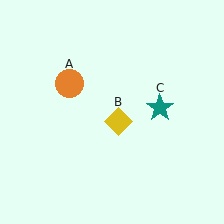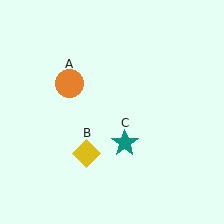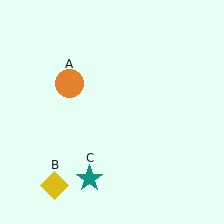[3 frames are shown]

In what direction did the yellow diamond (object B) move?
The yellow diamond (object B) moved down and to the left.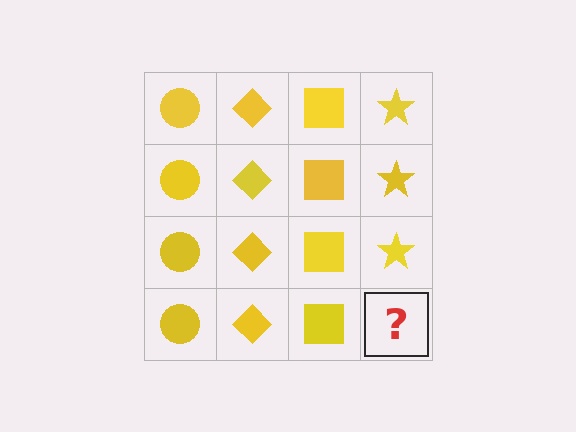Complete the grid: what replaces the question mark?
The question mark should be replaced with a yellow star.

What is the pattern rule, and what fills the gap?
The rule is that each column has a consistent shape. The gap should be filled with a yellow star.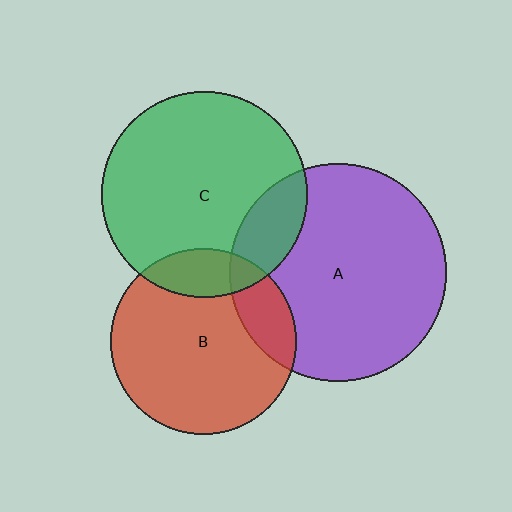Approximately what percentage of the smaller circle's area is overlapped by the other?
Approximately 15%.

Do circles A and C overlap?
Yes.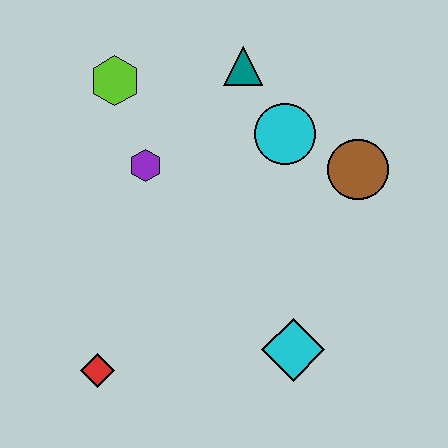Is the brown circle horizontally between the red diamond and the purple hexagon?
No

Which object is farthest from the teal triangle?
The red diamond is farthest from the teal triangle.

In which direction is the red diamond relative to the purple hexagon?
The red diamond is below the purple hexagon.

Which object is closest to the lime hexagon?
The purple hexagon is closest to the lime hexagon.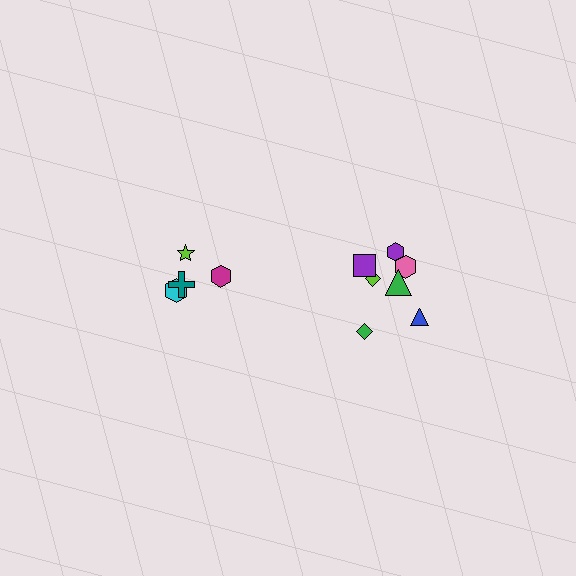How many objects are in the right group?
There are 7 objects.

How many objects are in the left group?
There are 4 objects.